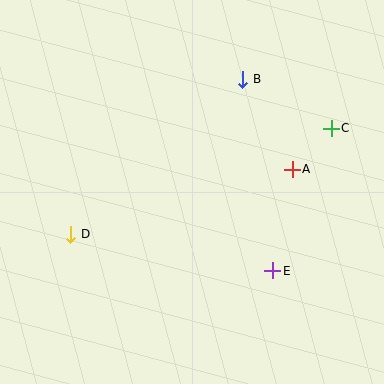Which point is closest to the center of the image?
Point A at (292, 169) is closest to the center.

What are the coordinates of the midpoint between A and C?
The midpoint between A and C is at (312, 149).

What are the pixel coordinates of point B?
Point B is at (243, 79).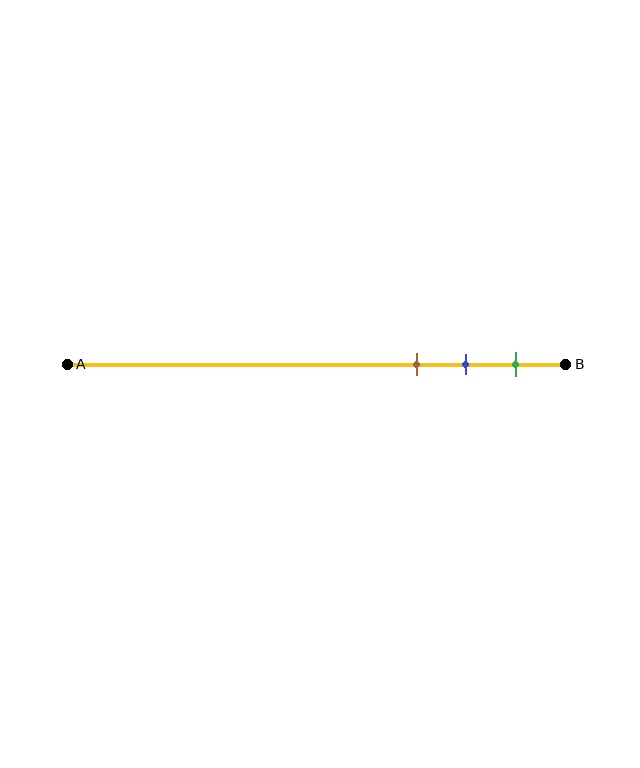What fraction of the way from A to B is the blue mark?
The blue mark is approximately 80% (0.8) of the way from A to B.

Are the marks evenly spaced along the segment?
Yes, the marks are approximately evenly spaced.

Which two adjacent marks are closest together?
The blue and green marks are the closest adjacent pair.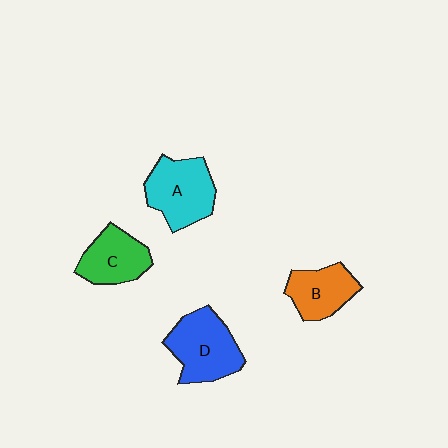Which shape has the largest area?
Shape D (blue).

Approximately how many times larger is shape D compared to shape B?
Approximately 1.4 times.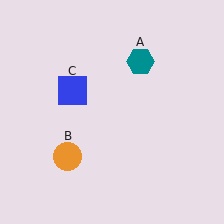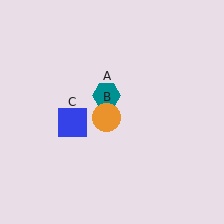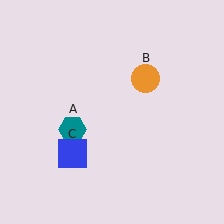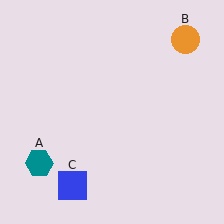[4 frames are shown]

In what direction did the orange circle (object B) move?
The orange circle (object B) moved up and to the right.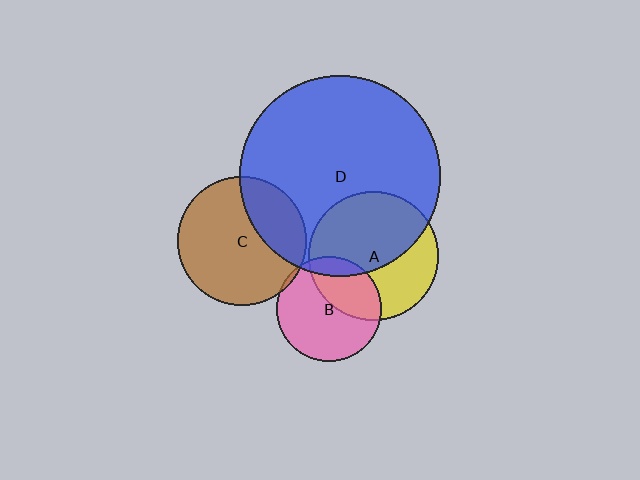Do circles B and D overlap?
Yes.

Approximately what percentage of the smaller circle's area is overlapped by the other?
Approximately 10%.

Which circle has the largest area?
Circle D (blue).